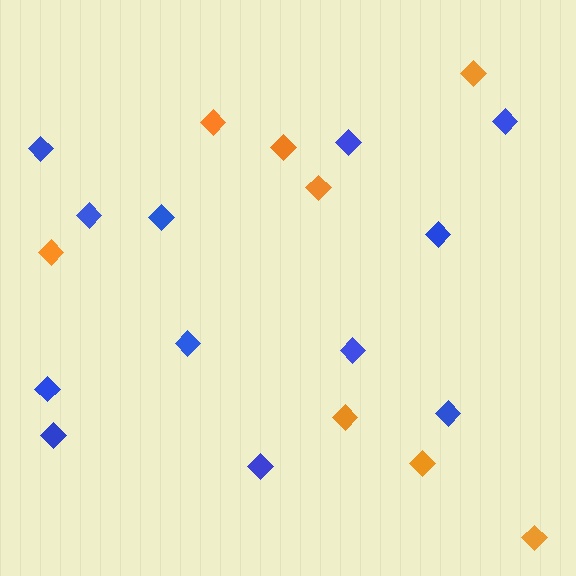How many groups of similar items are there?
There are 2 groups: one group of blue diamonds (12) and one group of orange diamonds (8).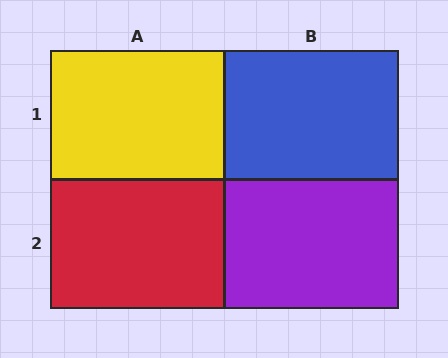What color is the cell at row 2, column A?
Red.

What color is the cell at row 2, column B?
Purple.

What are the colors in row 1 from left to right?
Yellow, blue.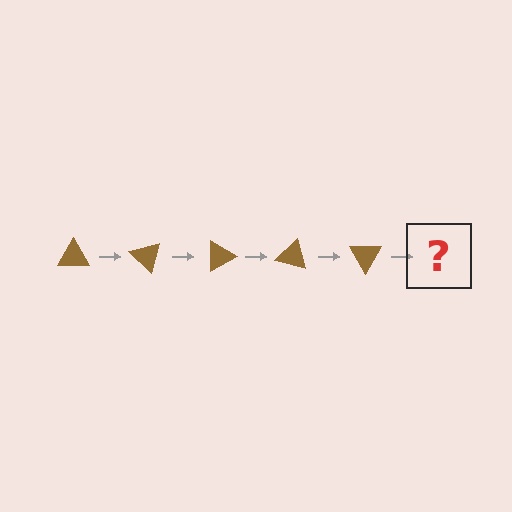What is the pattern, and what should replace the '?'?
The pattern is that the triangle rotates 45 degrees each step. The '?' should be a brown triangle rotated 225 degrees.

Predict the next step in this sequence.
The next step is a brown triangle rotated 225 degrees.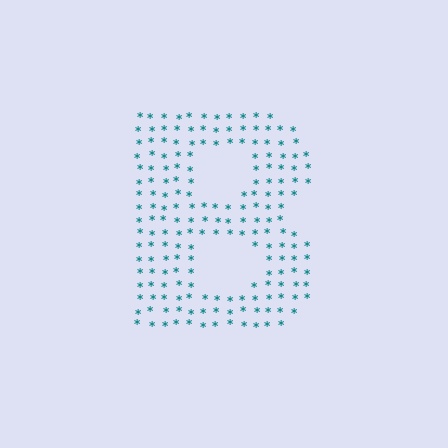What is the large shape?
The large shape is the letter B.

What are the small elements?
The small elements are asterisks.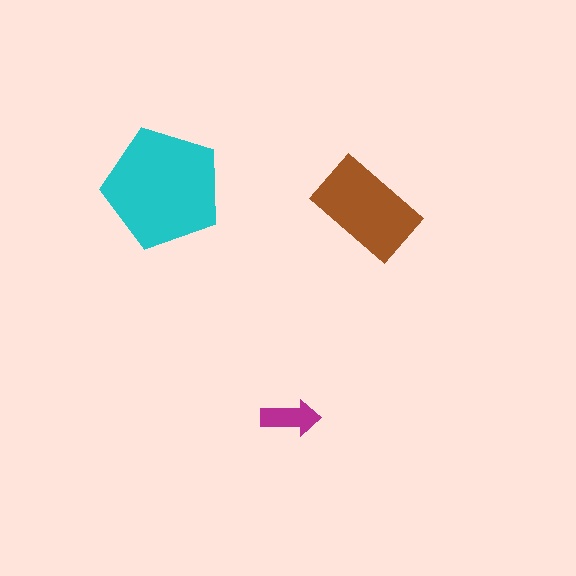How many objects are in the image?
There are 3 objects in the image.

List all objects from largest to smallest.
The cyan pentagon, the brown rectangle, the magenta arrow.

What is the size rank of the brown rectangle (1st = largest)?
2nd.